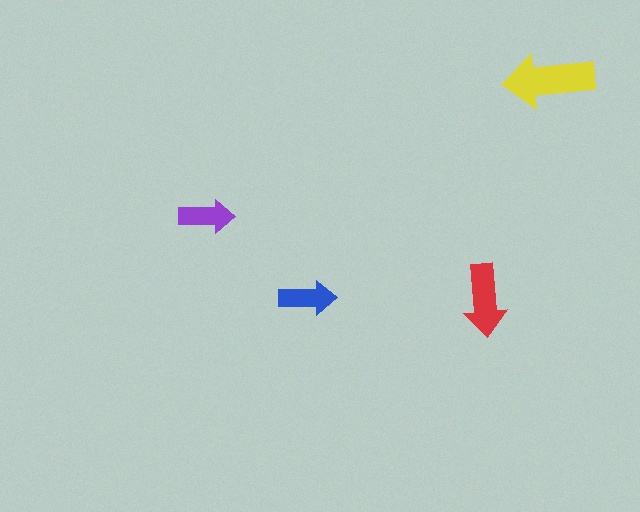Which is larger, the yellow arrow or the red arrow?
The yellow one.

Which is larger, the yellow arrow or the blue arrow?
The yellow one.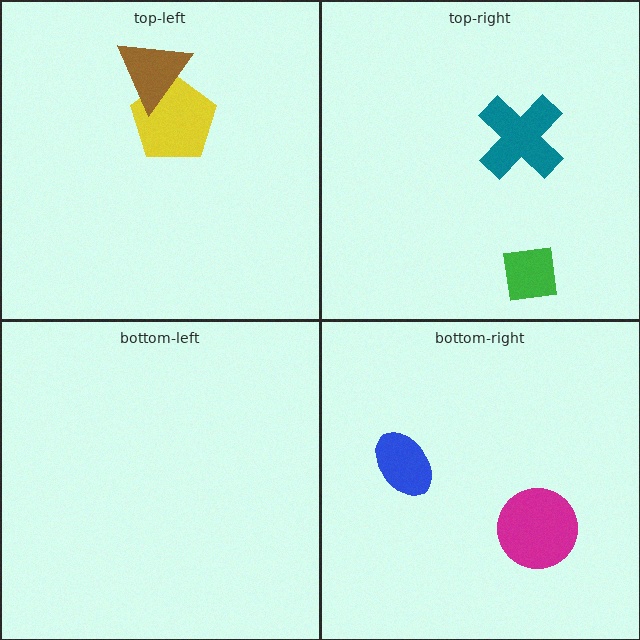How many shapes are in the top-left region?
2.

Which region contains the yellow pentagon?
The top-left region.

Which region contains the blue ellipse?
The bottom-right region.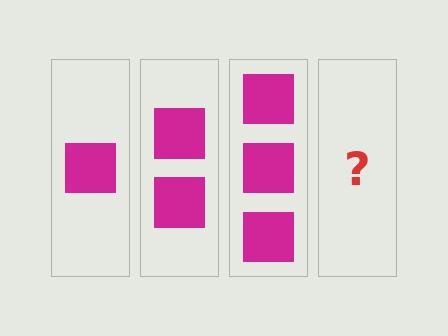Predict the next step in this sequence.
The next step is 4 squares.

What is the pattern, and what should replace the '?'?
The pattern is that each step adds one more square. The '?' should be 4 squares.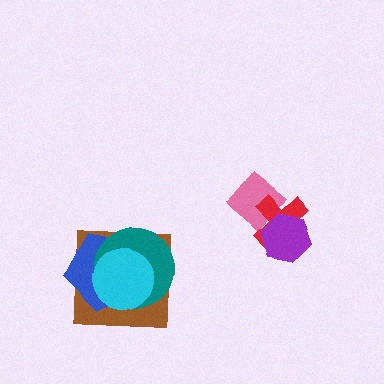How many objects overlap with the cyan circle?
3 objects overlap with the cyan circle.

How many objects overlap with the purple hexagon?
2 objects overlap with the purple hexagon.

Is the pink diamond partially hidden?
Yes, it is partially covered by another shape.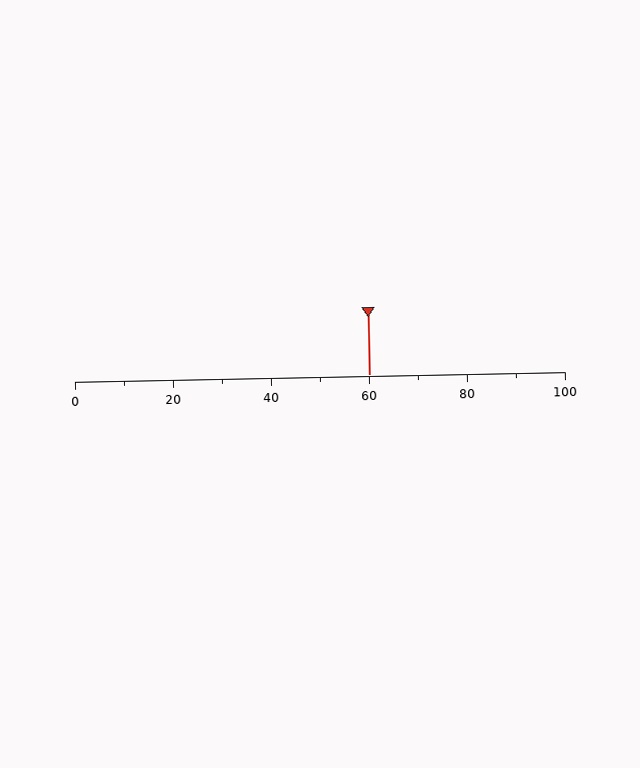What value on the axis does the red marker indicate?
The marker indicates approximately 60.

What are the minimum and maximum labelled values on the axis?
The axis runs from 0 to 100.